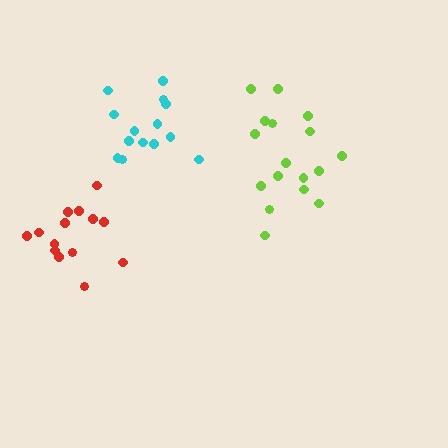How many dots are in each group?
Group 1: 17 dots, Group 2: 14 dots, Group 3: 14 dots (45 total).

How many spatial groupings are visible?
There are 3 spatial groupings.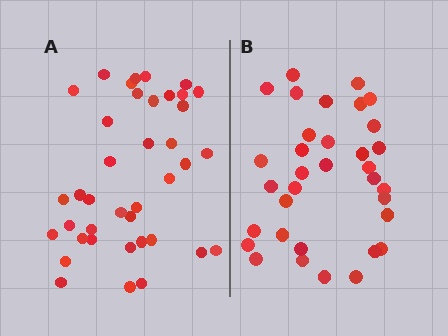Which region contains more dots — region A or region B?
Region A (the left region) has more dots.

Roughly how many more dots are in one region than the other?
Region A has about 5 more dots than region B.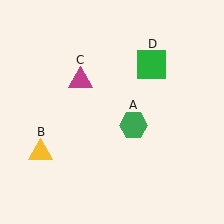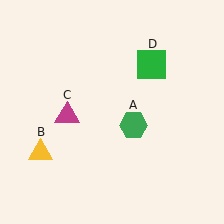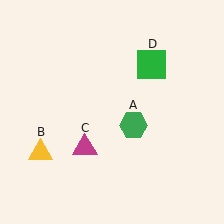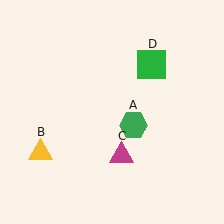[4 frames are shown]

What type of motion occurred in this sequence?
The magenta triangle (object C) rotated counterclockwise around the center of the scene.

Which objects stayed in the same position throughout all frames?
Green hexagon (object A) and yellow triangle (object B) and green square (object D) remained stationary.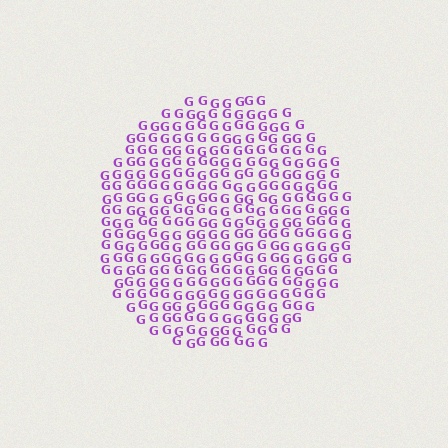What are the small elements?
The small elements are letter G's.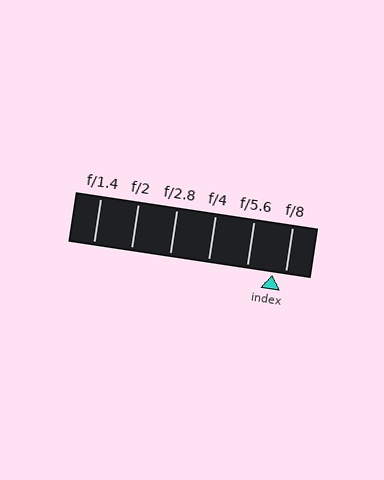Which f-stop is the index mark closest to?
The index mark is closest to f/8.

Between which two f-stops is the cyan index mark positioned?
The index mark is between f/5.6 and f/8.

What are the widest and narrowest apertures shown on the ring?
The widest aperture shown is f/1.4 and the narrowest is f/8.